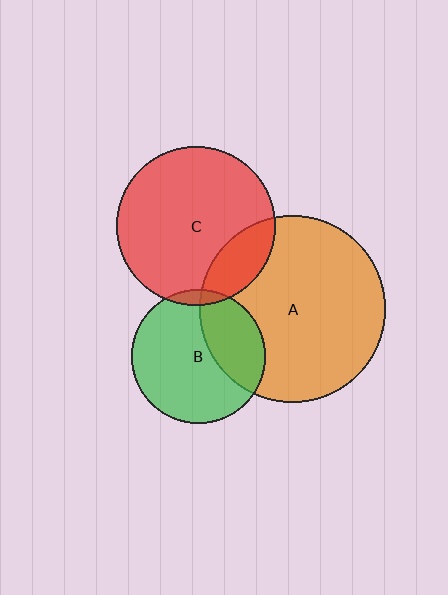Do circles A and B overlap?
Yes.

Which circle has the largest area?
Circle A (orange).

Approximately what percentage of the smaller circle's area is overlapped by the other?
Approximately 30%.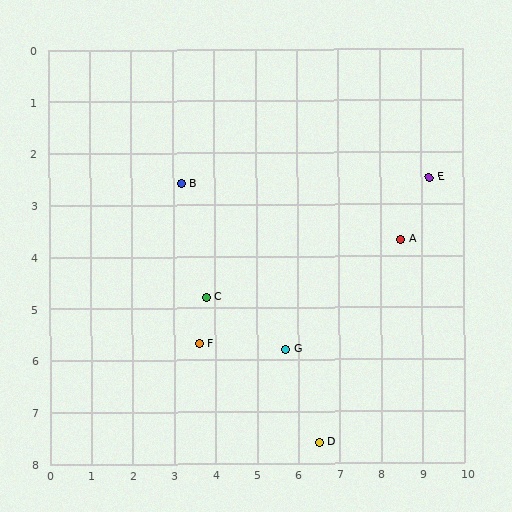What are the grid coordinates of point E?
Point E is at approximately (9.2, 2.5).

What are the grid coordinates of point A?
Point A is at approximately (8.5, 3.7).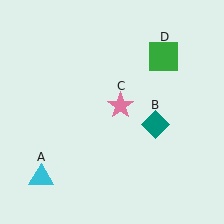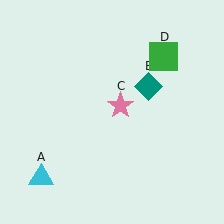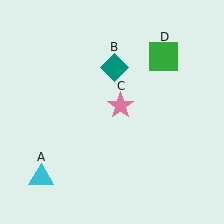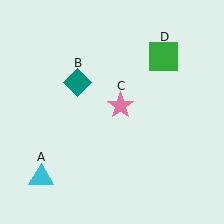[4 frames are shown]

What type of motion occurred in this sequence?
The teal diamond (object B) rotated counterclockwise around the center of the scene.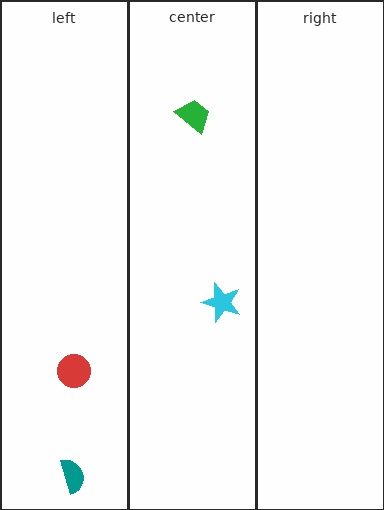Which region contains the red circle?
The left region.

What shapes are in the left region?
The teal semicircle, the red circle.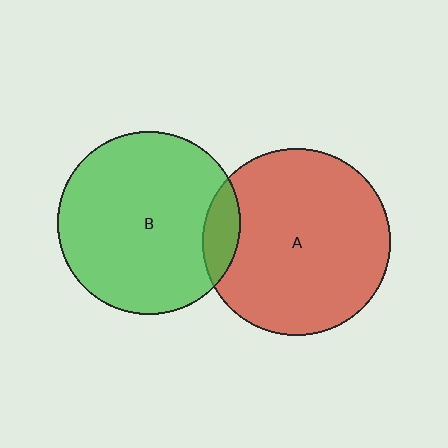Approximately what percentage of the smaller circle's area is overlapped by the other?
Approximately 10%.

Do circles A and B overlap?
Yes.